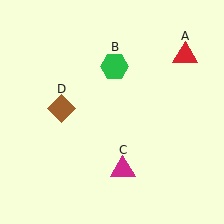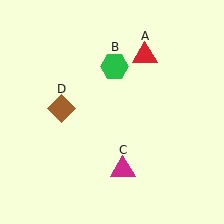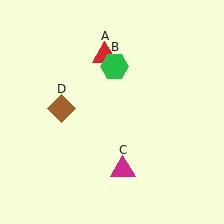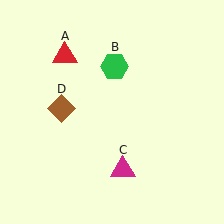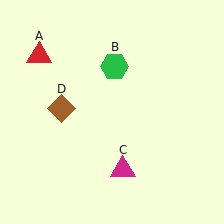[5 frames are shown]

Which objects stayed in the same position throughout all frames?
Green hexagon (object B) and magenta triangle (object C) and brown diamond (object D) remained stationary.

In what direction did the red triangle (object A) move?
The red triangle (object A) moved left.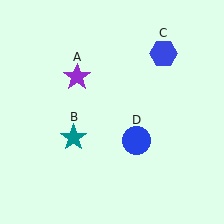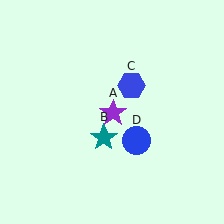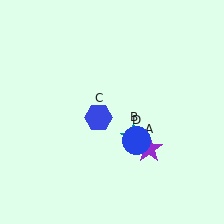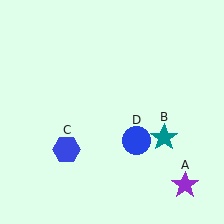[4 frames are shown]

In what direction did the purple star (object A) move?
The purple star (object A) moved down and to the right.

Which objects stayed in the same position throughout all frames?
Blue circle (object D) remained stationary.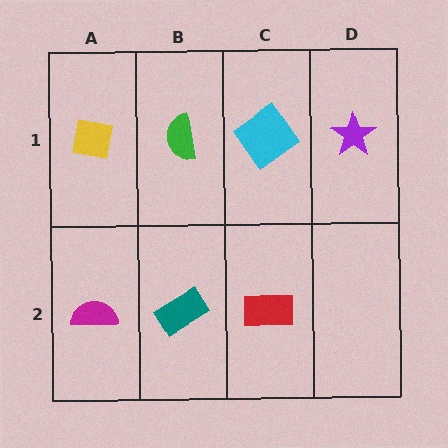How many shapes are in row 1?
4 shapes.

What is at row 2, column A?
A magenta semicircle.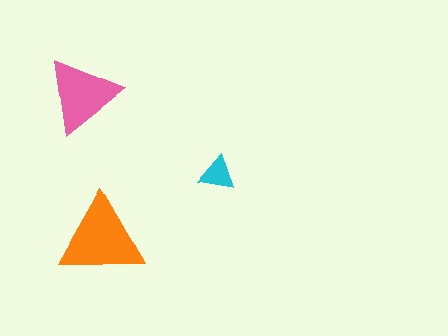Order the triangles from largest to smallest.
the orange one, the pink one, the cyan one.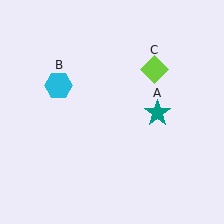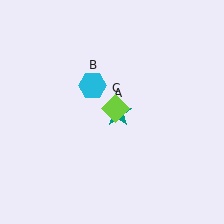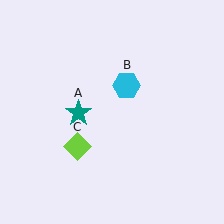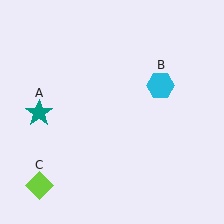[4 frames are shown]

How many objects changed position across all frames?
3 objects changed position: teal star (object A), cyan hexagon (object B), lime diamond (object C).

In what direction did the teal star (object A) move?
The teal star (object A) moved left.